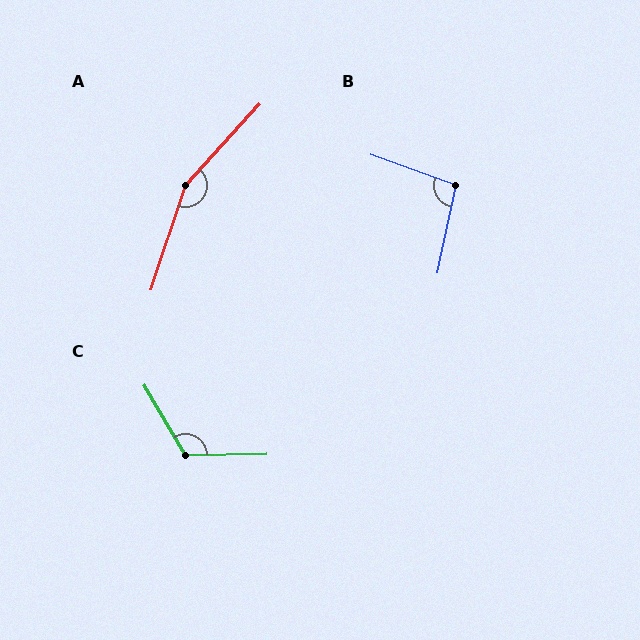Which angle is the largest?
A, at approximately 156 degrees.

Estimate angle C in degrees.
Approximately 120 degrees.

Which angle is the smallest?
B, at approximately 98 degrees.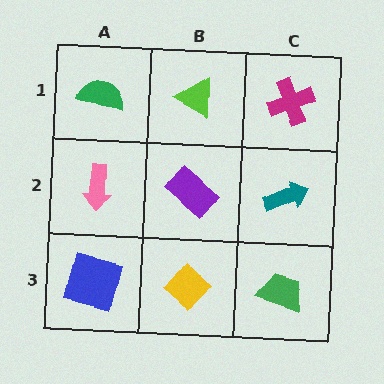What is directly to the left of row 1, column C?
A lime triangle.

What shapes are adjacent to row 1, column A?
A pink arrow (row 2, column A), a lime triangle (row 1, column B).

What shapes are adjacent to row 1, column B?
A purple rectangle (row 2, column B), a green semicircle (row 1, column A), a magenta cross (row 1, column C).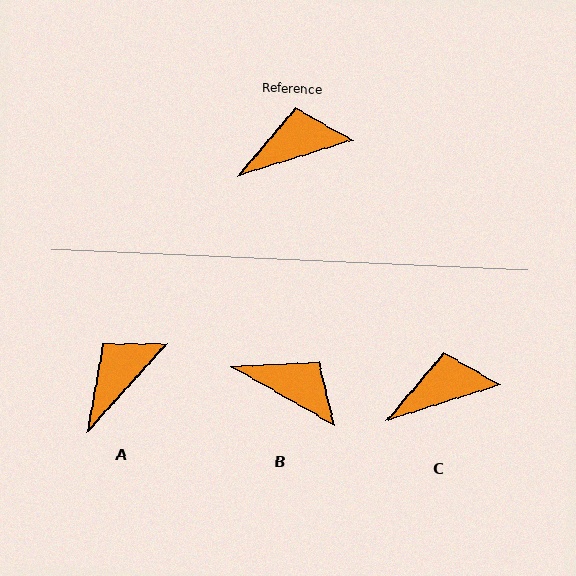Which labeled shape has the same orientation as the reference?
C.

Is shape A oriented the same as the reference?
No, it is off by about 30 degrees.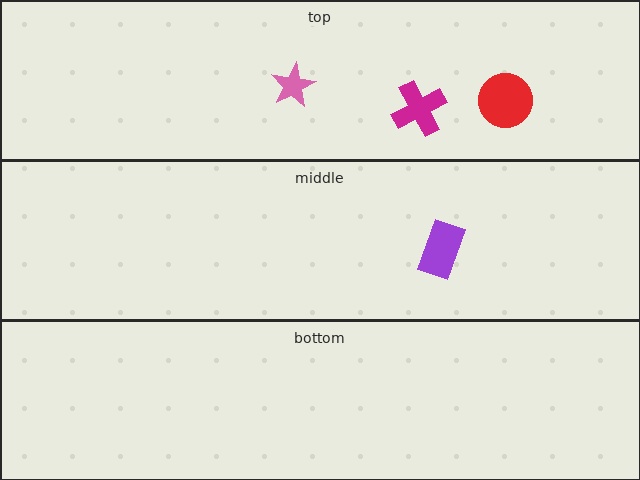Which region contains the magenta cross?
The top region.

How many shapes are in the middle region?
1.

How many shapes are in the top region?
3.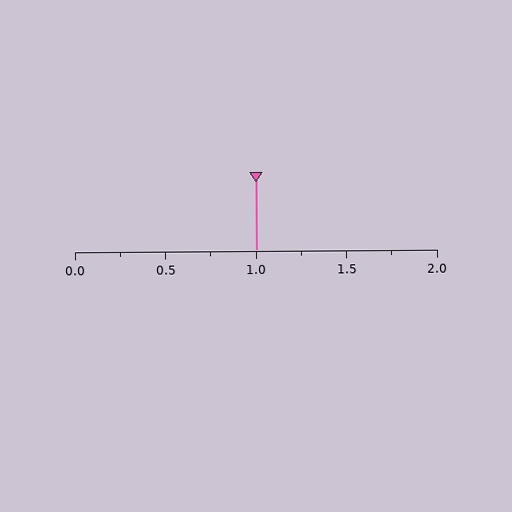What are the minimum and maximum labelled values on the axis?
The axis runs from 0.0 to 2.0.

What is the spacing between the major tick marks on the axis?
The major ticks are spaced 0.5 apart.